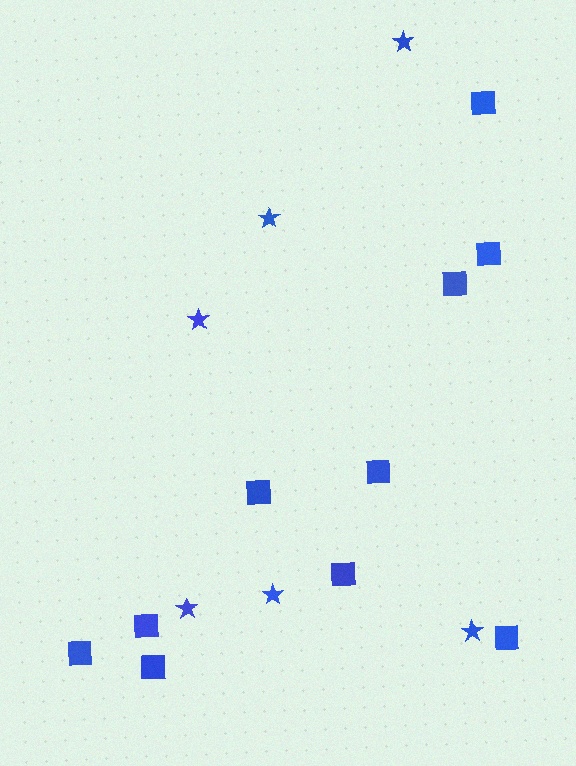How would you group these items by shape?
There are 2 groups: one group of squares (10) and one group of stars (6).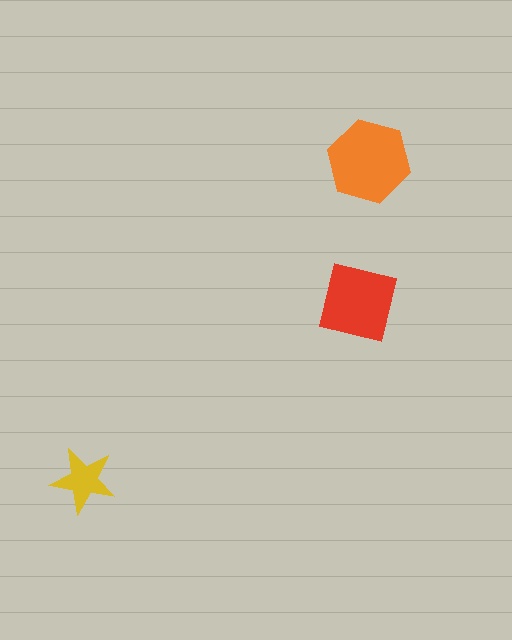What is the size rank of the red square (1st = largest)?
2nd.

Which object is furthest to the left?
The yellow star is leftmost.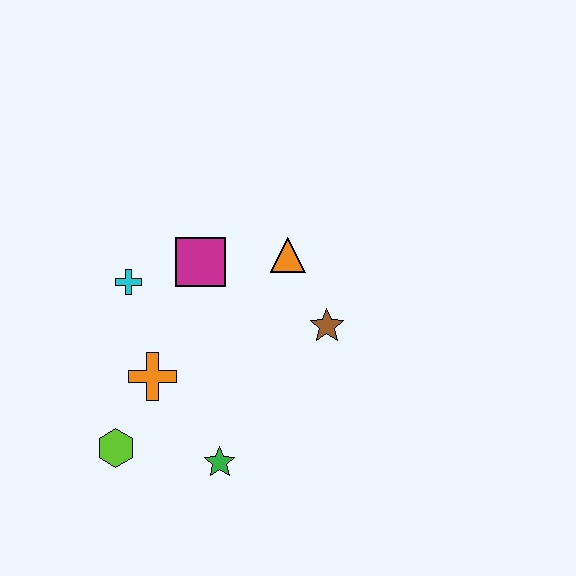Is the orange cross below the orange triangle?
Yes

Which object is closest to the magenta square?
The cyan cross is closest to the magenta square.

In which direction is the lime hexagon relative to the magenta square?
The lime hexagon is below the magenta square.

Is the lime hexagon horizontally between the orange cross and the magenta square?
No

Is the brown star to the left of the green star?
No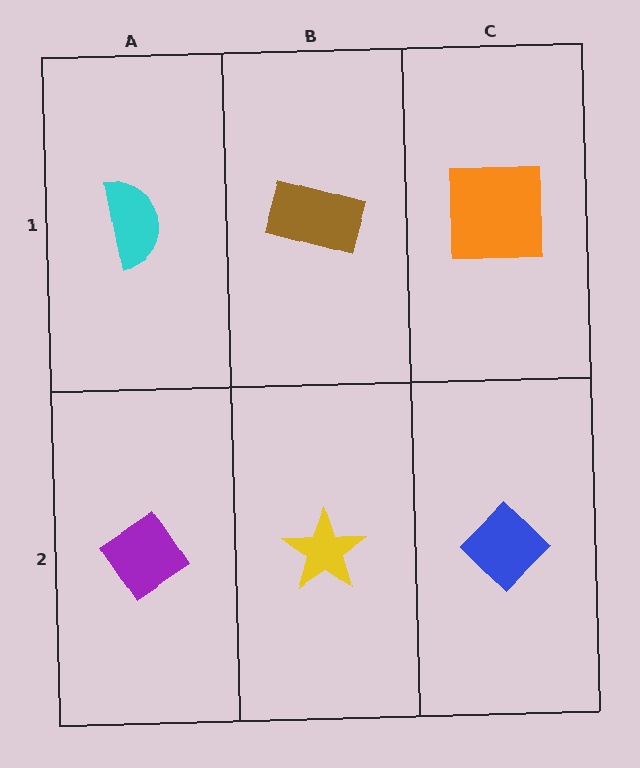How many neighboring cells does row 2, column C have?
2.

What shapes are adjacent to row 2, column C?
An orange square (row 1, column C), a yellow star (row 2, column B).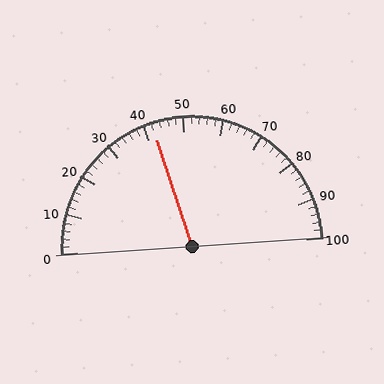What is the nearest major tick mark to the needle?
The nearest major tick mark is 40.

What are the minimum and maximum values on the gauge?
The gauge ranges from 0 to 100.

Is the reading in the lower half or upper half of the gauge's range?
The reading is in the lower half of the range (0 to 100).